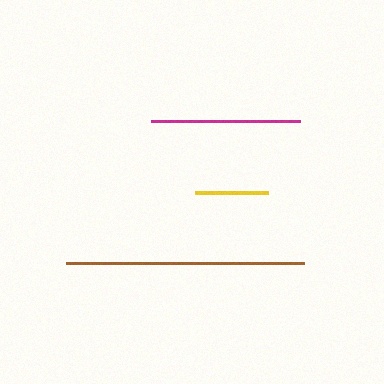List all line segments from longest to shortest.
From longest to shortest: brown, magenta, yellow.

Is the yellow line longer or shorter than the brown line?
The brown line is longer than the yellow line.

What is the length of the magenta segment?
The magenta segment is approximately 149 pixels long.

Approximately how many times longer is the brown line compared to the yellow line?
The brown line is approximately 3.3 times the length of the yellow line.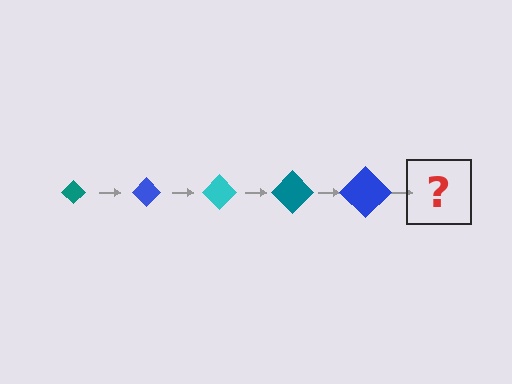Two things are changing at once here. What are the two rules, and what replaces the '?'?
The two rules are that the diamond grows larger each step and the color cycles through teal, blue, and cyan. The '?' should be a cyan diamond, larger than the previous one.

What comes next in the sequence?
The next element should be a cyan diamond, larger than the previous one.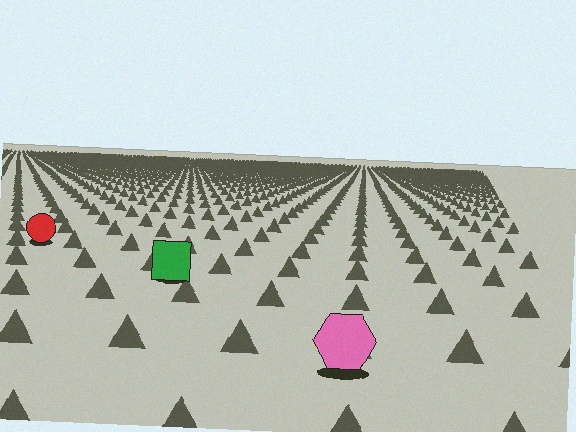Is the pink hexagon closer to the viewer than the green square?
Yes. The pink hexagon is closer — you can tell from the texture gradient: the ground texture is coarser near it.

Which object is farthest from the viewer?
The red circle is farthest from the viewer. It appears smaller and the ground texture around it is denser.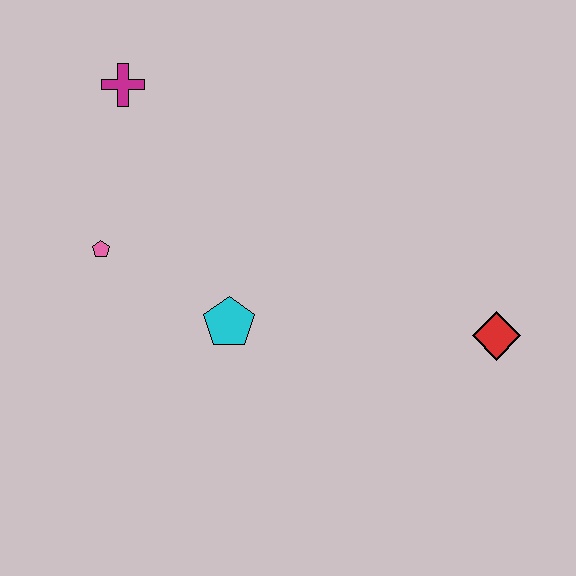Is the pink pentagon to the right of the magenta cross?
No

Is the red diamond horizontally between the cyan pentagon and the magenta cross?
No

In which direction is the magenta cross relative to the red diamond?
The magenta cross is to the left of the red diamond.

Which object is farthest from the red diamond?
The magenta cross is farthest from the red diamond.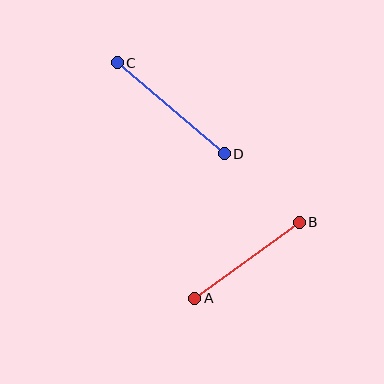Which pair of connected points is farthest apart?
Points C and D are farthest apart.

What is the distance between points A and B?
The distance is approximately 129 pixels.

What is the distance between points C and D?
The distance is approximately 140 pixels.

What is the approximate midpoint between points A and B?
The midpoint is at approximately (247, 260) pixels.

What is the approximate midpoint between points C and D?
The midpoint is at approximately (171, 108) pixels.